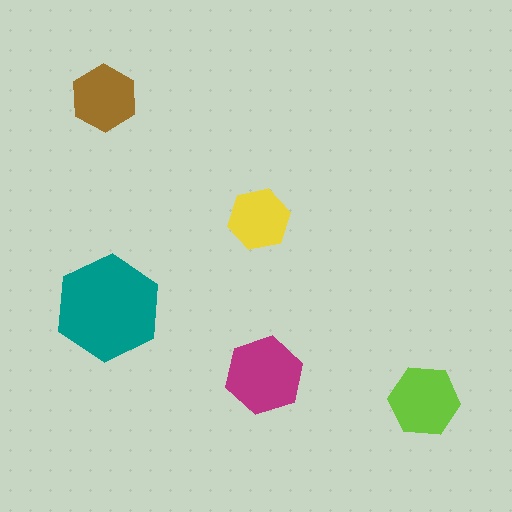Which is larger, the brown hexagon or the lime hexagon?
The lime one.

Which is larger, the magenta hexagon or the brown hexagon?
The magenta one.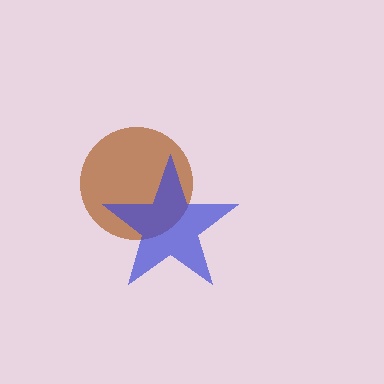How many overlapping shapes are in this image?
There are 2 overlapping shapes in the image.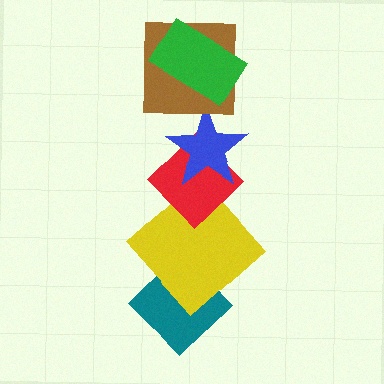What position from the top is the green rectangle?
The green rectangle is 1st from the top.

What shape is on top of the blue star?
The brown square is on top of the blue star.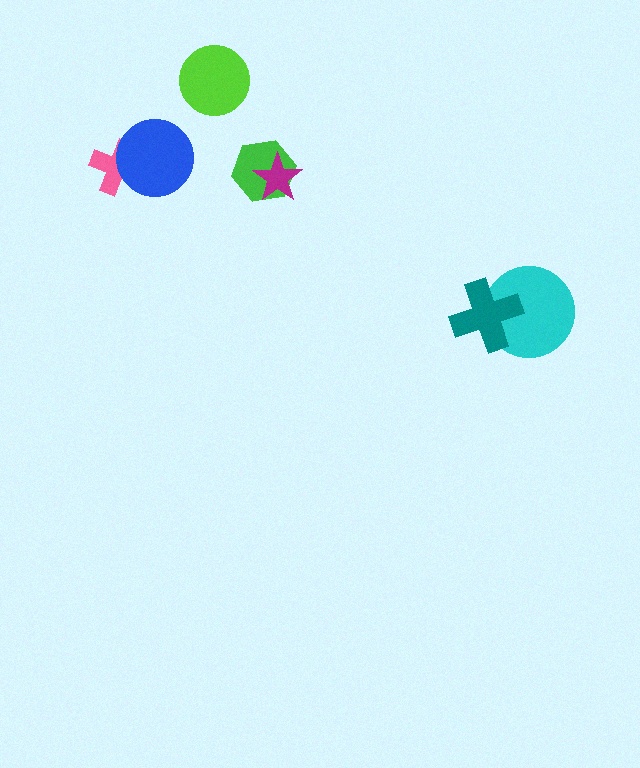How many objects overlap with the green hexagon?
1 object overlaps with the green hexagon.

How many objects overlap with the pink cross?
1 object overlaps with the pink cross.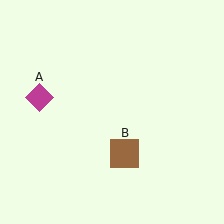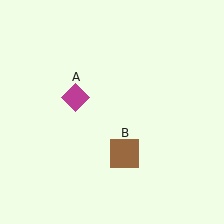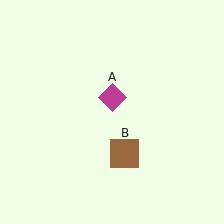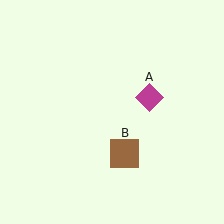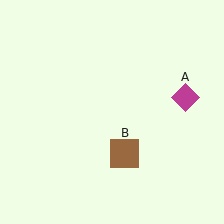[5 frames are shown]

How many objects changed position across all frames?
1 object changed position: magenta diamond (object A).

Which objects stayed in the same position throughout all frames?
Brown square (object B) remained stationary.